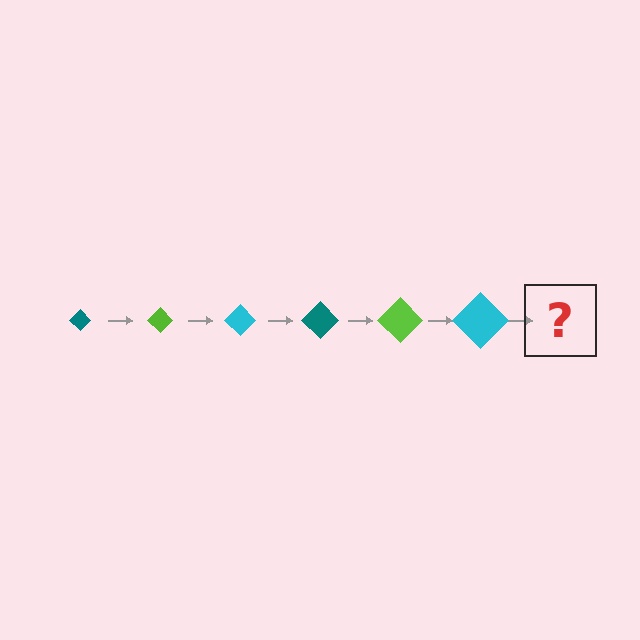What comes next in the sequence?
The next element should be a teal diamond, larger than the previous one.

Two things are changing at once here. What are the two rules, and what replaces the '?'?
The two rules are that the diamond grows larger each step and the color cycles through teal, lime, and cyan. The '?' should be a teal diamond, larger than the previous one.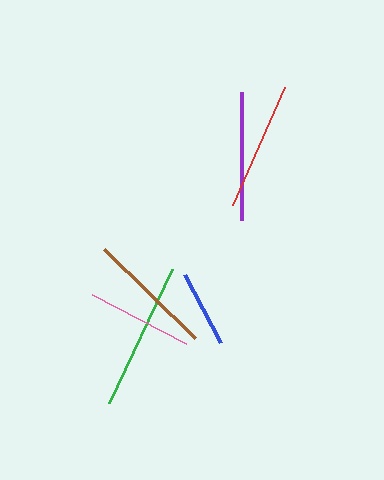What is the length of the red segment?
The red segment is approximately 129 pixels long.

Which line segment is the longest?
The green line is the longest at approximately 147 pixels.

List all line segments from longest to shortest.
From longest to shortest: green, red, purple, brown, pink, blue.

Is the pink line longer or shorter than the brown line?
The brown line is longer than the pink line.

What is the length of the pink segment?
The pink segment is approximately 106 pixels long.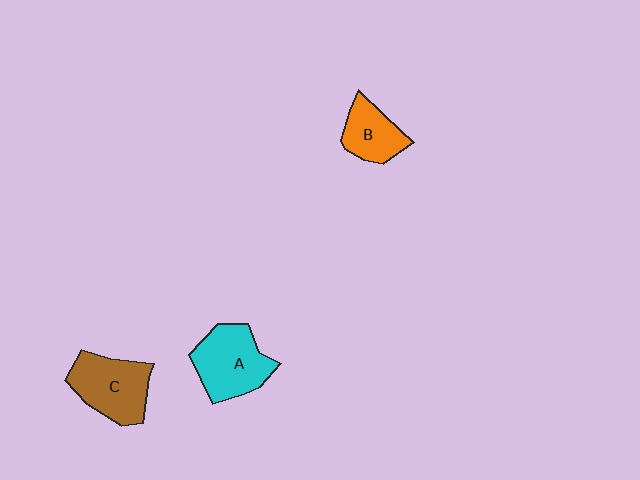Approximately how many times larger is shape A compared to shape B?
Approximately 1.5 times.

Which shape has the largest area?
Shape A (cyan).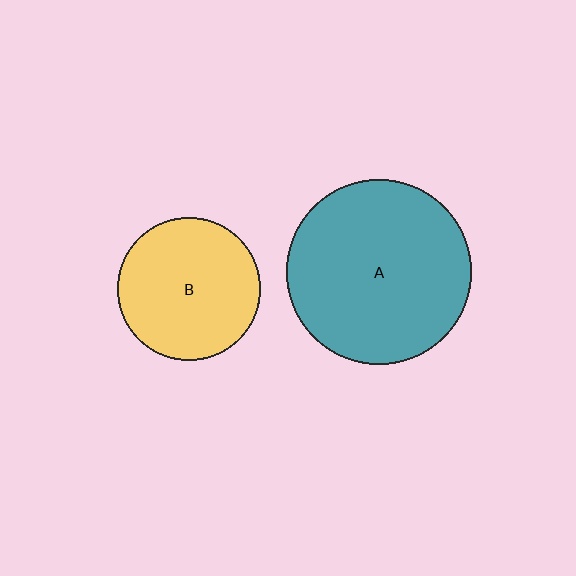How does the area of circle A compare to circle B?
Approximately 1.7 times.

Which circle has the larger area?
Circle A (teal).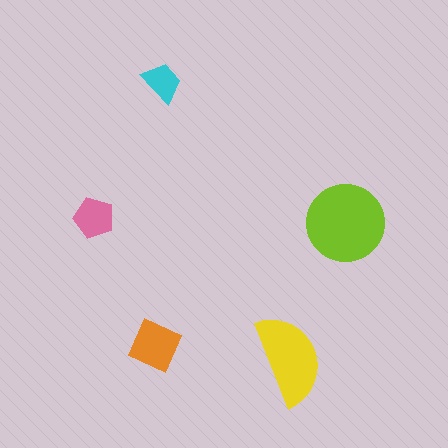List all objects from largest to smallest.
The lime circle, the yellow semicircle, the orange square, the pink pentagon, the cyan trapezoid.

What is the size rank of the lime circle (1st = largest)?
1st.